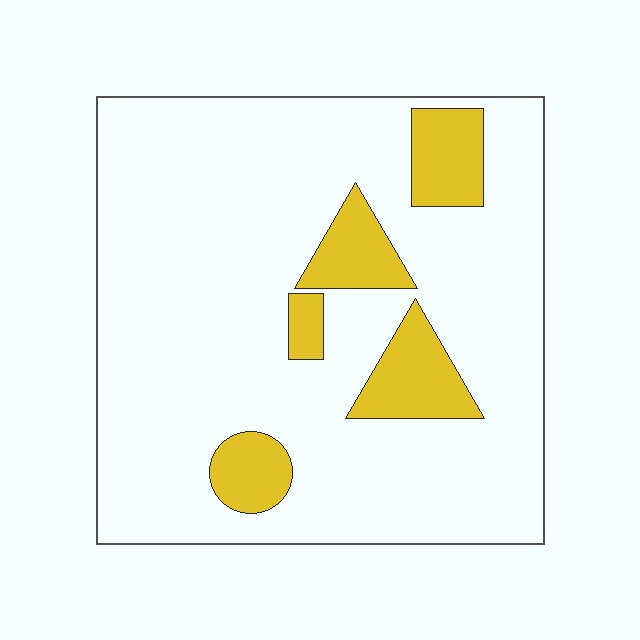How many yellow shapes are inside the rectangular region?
5.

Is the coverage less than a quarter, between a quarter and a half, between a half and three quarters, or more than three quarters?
Less than a quarter.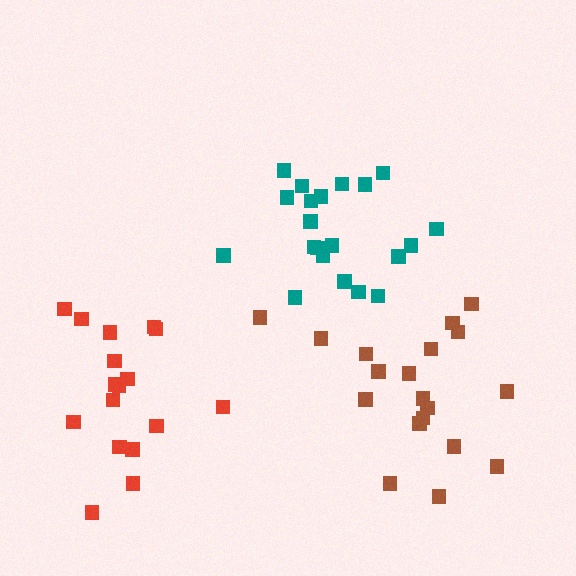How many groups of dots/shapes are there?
There are 3 groups.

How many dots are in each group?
Group 1: 19 dots, Group 2: 21 dots, Group 3: 17 dots (57 total).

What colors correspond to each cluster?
The clusters are colored: brown, teal, red.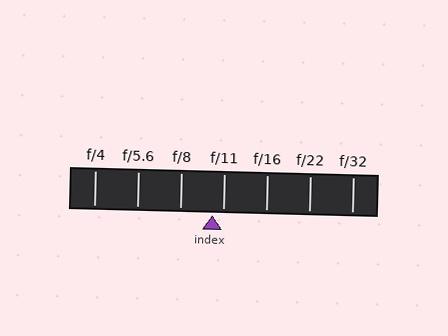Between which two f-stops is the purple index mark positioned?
The index mark is between f/8 and f/11.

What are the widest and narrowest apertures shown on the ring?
The widest aperture shown is f/4 and the narrowest is f/32.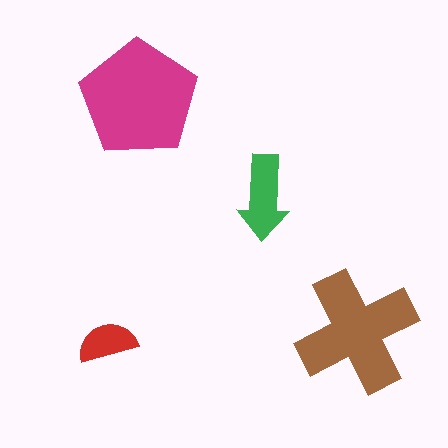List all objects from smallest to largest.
The red semicircle, the green arrow, the brown cross, the magenta pentagon.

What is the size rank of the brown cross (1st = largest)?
2nd.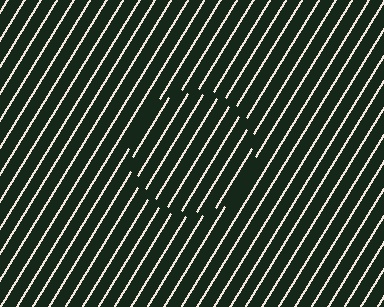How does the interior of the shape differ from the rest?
The interior of the shape contains the same grating, shifted by half a period — the contour is defined by the phase discontinuity where line-ends from the inner and outer gratings abut.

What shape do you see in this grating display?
An illusory circle. The interior of the shape contains the same grating, shifted by half a period — the contour is defined by the phase discontinuity where line-ends from the inner and outer gratings abut.